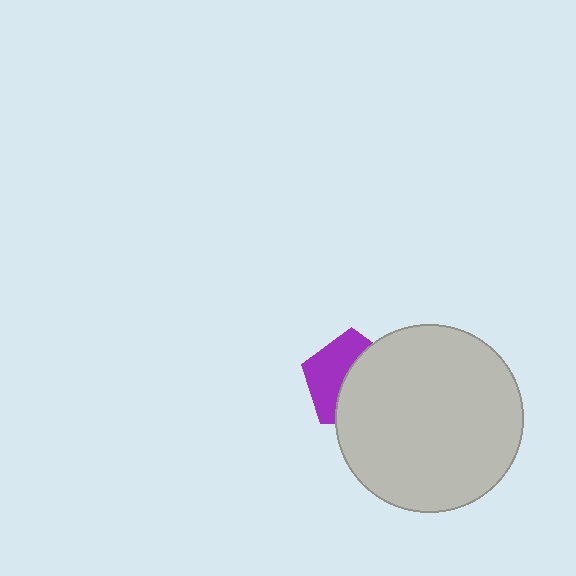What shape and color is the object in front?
The object in front is a light gray circle.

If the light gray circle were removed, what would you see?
You would see the complete purple pentagon.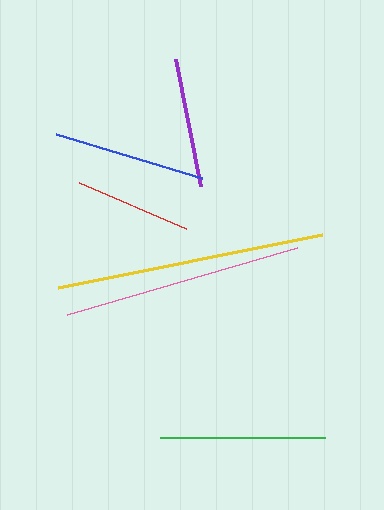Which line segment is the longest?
The yellow line is the longest at approximately 270 pixels.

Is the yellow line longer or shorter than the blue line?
The yellow line is longer than the blue line.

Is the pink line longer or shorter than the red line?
The pink line is longer than the red line.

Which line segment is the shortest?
The red line is the shortest at approximately 117 pixels.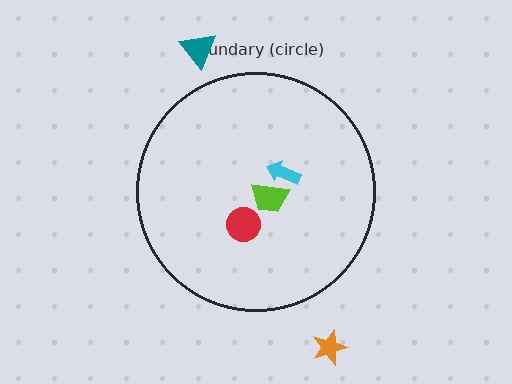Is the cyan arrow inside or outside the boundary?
Inside.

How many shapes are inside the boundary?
3 inside, 2 outside.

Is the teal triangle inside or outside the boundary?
Outside.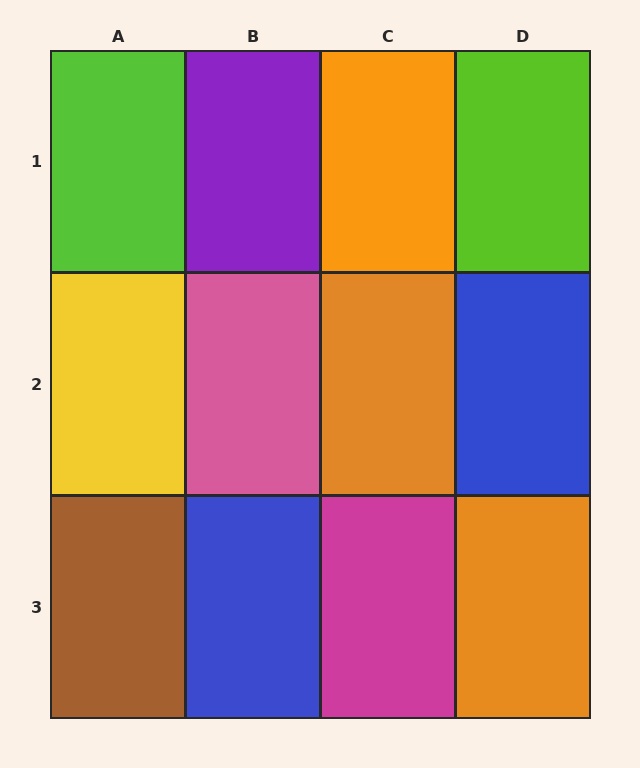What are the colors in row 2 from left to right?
Yellow, pink, orange, blue.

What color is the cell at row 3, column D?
Orange.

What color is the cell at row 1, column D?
Lime.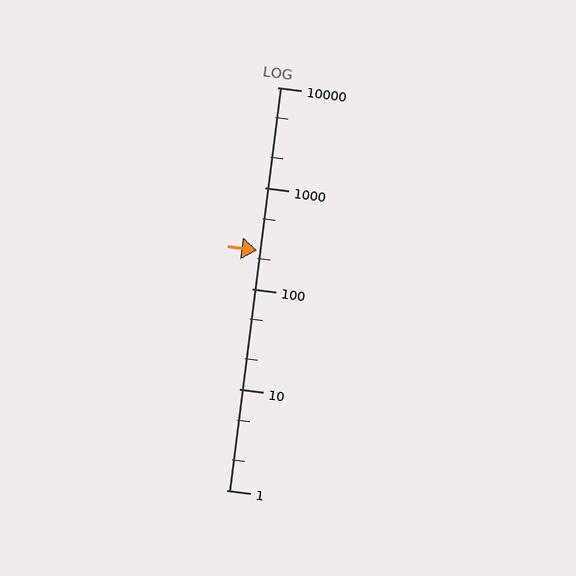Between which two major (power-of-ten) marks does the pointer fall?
The pointer is between 100 and 1000.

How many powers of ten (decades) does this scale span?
The scale spans 4 decades, from 1 to 10000.